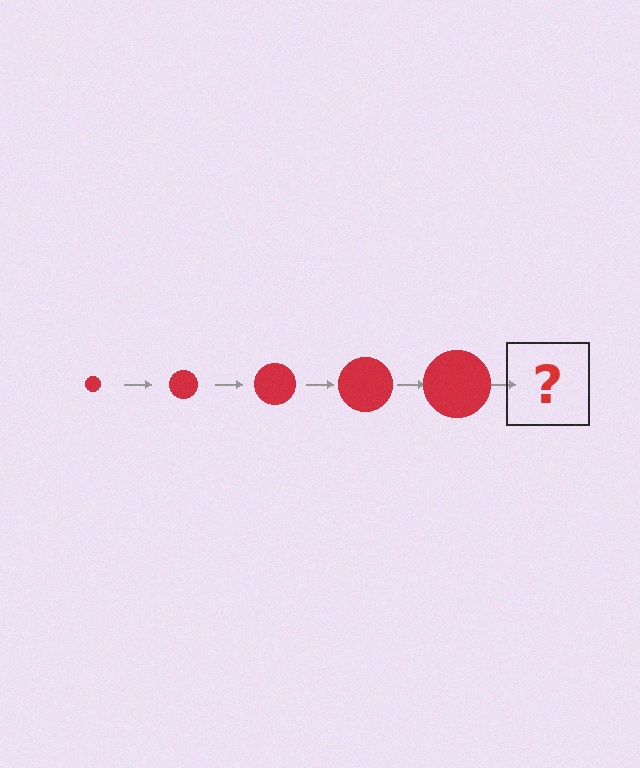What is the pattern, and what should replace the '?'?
The pattern is that the circle gets progressively larger each step. The '?' should be a red circle, larger than the previous one.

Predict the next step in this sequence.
The next step is a red circle, larger than the previous one.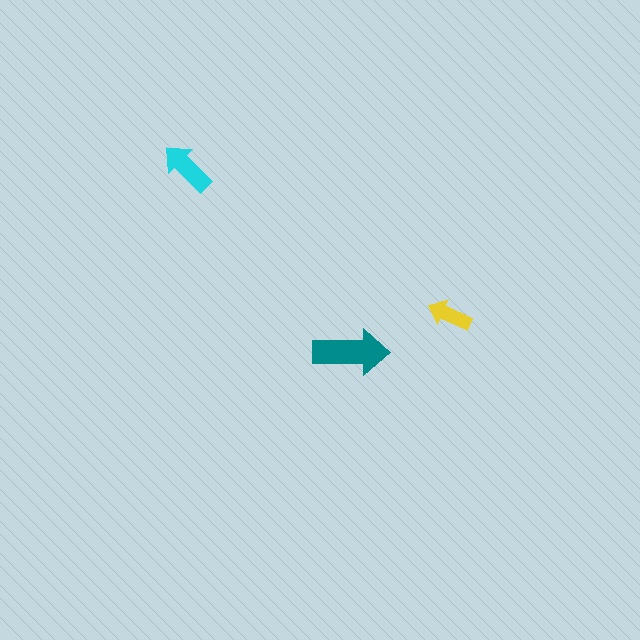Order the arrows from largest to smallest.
the teal one, the cyan one, the yellow one.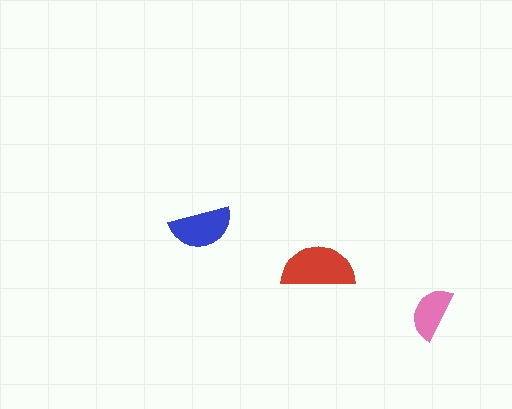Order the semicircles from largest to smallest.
the red one, the blue one, the pink one.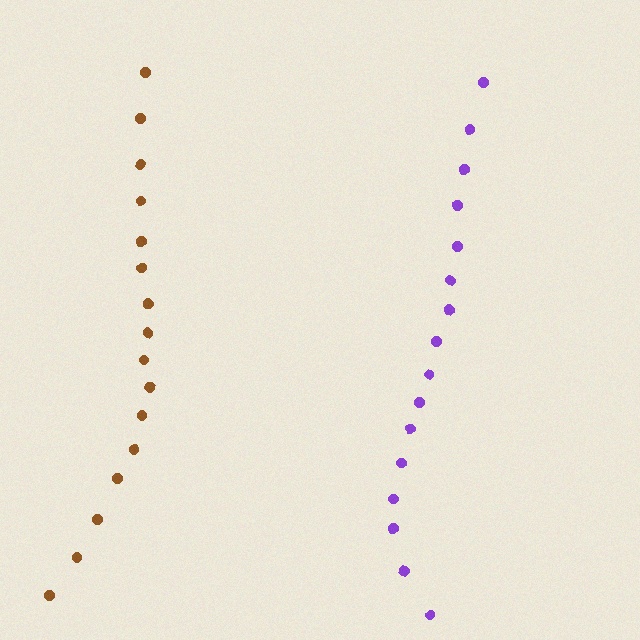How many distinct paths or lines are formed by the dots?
There are 2 distinct paths.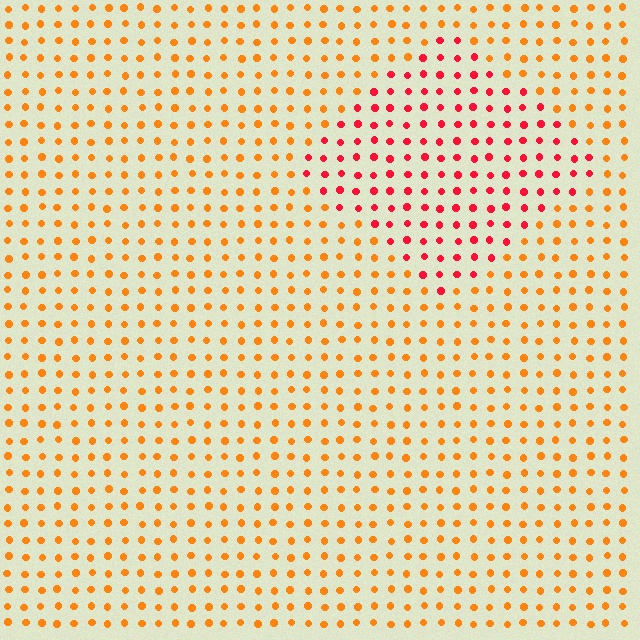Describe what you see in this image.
The image is filled with small orange elements in a uniform arrangement. A diamond-shaped region is visible where the elements are tinted to a slightly different hue, forming a subtle color boundary.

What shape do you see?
I see a diamond.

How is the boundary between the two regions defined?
The boundary is defined purely by a slight shift in hue (about 39 degrees). Spacing, size, and orientation are identical on both sides.